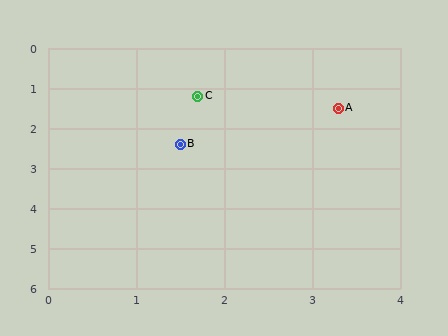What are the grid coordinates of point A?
Point A is at approximately (3.3, 1.5).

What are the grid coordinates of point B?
Point B is at approximately (1.5, 2.4).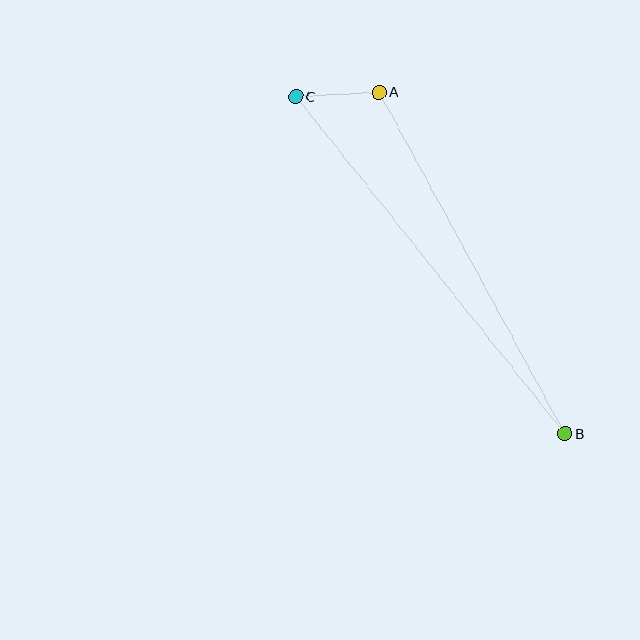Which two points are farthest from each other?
Points B and C are farthest from each other.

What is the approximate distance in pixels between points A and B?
The distance between A and B is approximately 389 pixels.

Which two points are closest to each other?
Points A and C are closest to each other.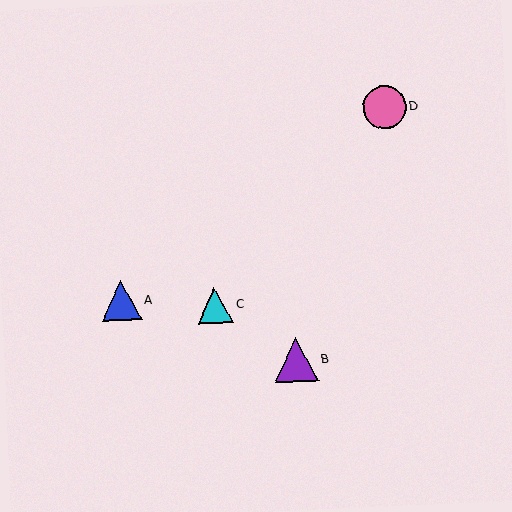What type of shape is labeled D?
Shape D is a pink circle.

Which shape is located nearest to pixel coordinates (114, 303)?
The blue triangle (labeled A) at (121, 301) is nearest to that location.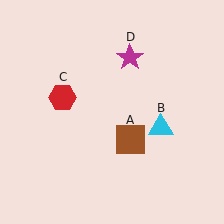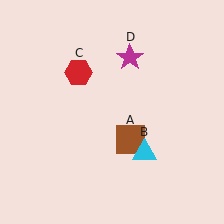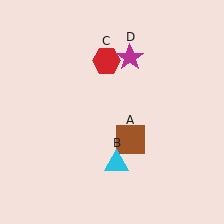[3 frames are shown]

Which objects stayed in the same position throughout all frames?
Brown square (object A) and magenta star (object D) remained stationary.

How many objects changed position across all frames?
2 objects changed position: cyan triangle (object B), red hexagon (object C).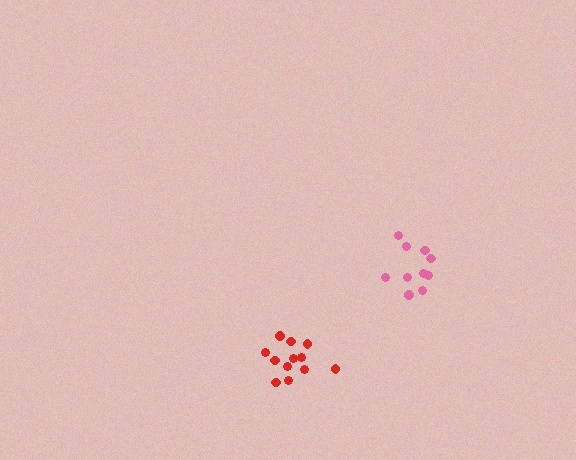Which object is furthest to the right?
The pink cluster is rightmost.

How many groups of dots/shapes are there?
There are 2 groups.